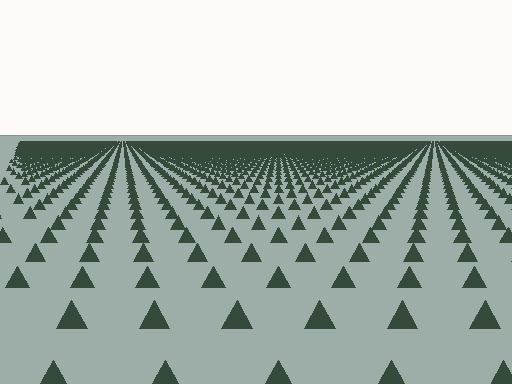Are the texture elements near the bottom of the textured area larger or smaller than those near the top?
Larger. Near the bottom, elements are closer to the viewer and appear at a bigger on-screen size.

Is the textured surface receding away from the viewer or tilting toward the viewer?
The surface is receding away from the viewer. Texture elements get smaller and denser toward the top.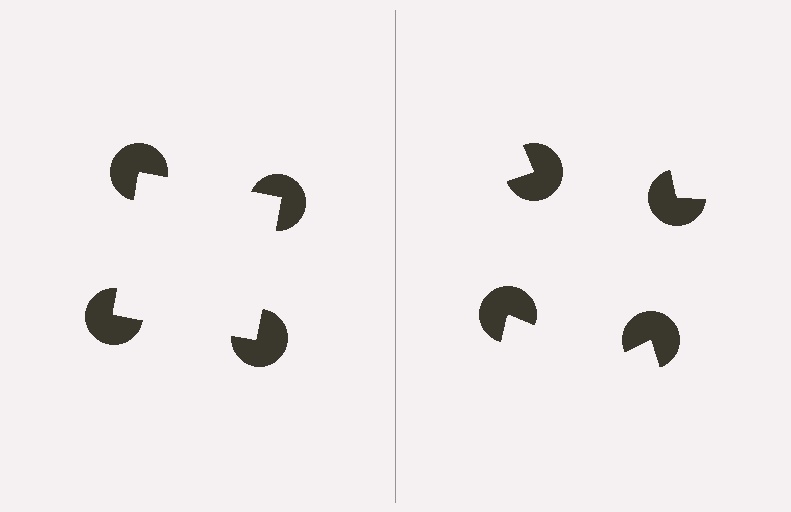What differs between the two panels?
The pac-man discs are positioned identically on both sides; only the wedge orientations differ. On the left they align to a square; on the right they are misaligned.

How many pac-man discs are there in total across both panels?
8 — 4 on each side.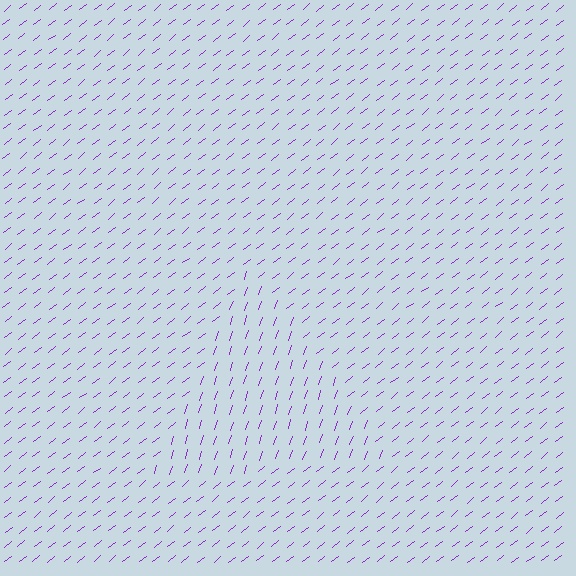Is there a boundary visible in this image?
Yes, there is a texture boundary formed by a change in line orientation.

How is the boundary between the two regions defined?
The boundary is defined purely by a change in line orientation (approximately 33 degrees difference). All lines are the same color and thickness.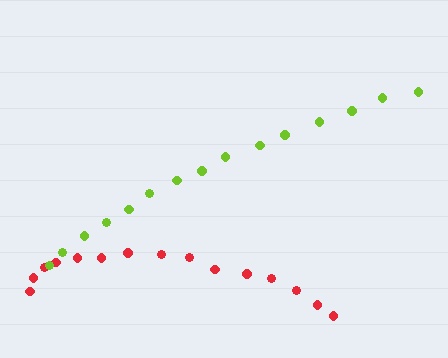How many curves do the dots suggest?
There are 2 distinct paths.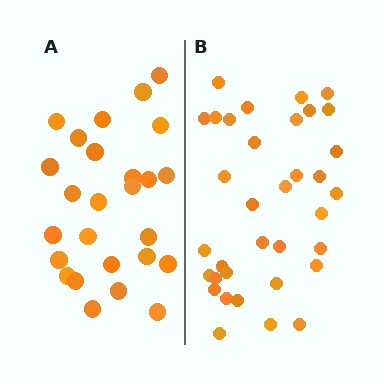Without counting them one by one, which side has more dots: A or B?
Region B (the right region) has more dots.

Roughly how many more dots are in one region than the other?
Region B has roughly 8 or so more dots than region A.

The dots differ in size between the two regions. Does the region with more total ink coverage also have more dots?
No. Region A has more total ink coverage because its dots are larger, but region B actually contains more individual dots. Total area can be misleading — the number of items is what matters here.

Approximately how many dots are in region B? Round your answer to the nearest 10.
About 40 dots. (The exact count is 35, which rounds to 40.)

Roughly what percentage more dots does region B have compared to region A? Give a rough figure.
About 35% more.